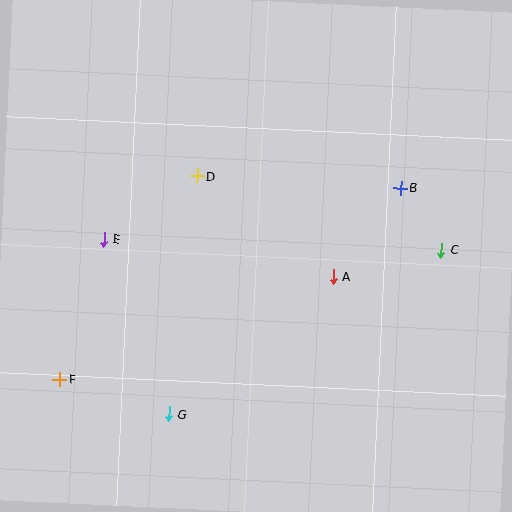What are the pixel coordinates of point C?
Point C is at (441, 250).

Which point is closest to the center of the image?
Point A at (333, 276) is closest to the center.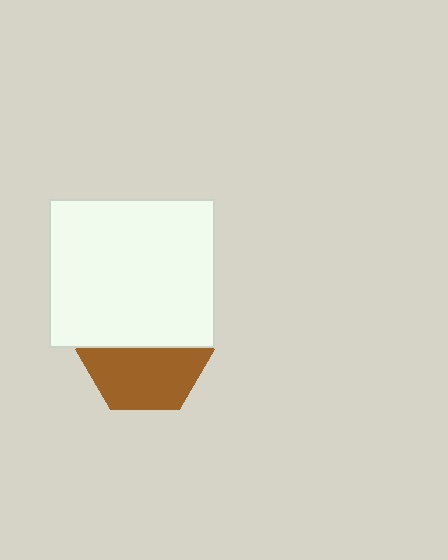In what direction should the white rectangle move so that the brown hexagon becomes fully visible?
The white rectangle should move up. That is the shortest direction to clear the overlap and leave the brown hexagon fully visible.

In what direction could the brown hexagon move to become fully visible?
The brown hexagon could move down. That would shift it out from behind the white rectangle entirely.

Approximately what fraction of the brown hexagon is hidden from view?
Roughly 48% of the brown hexagon is hidden behind the white rectangle.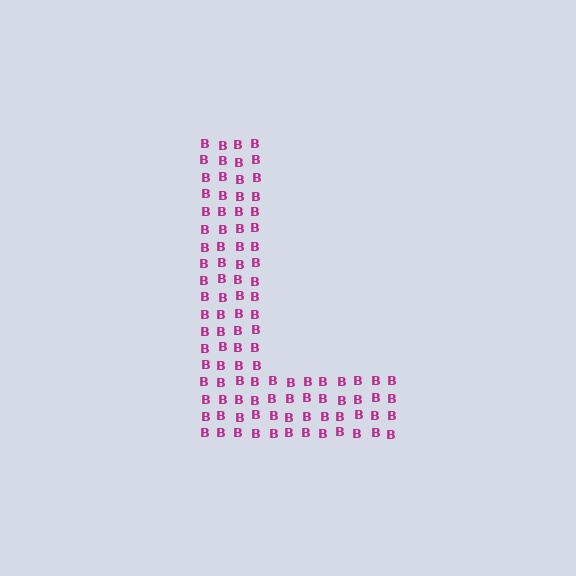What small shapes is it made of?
It is made of small letter B's.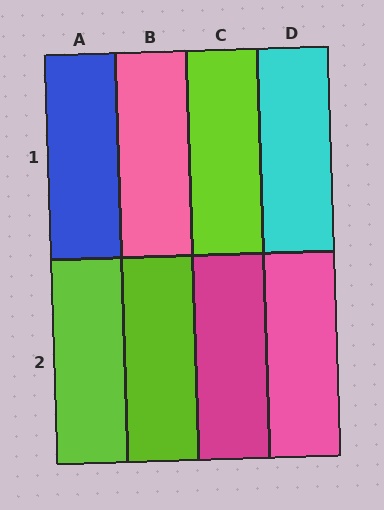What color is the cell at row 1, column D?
Cyan.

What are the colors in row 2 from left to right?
Lime, lime, magenta, pink.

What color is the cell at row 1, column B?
Pink.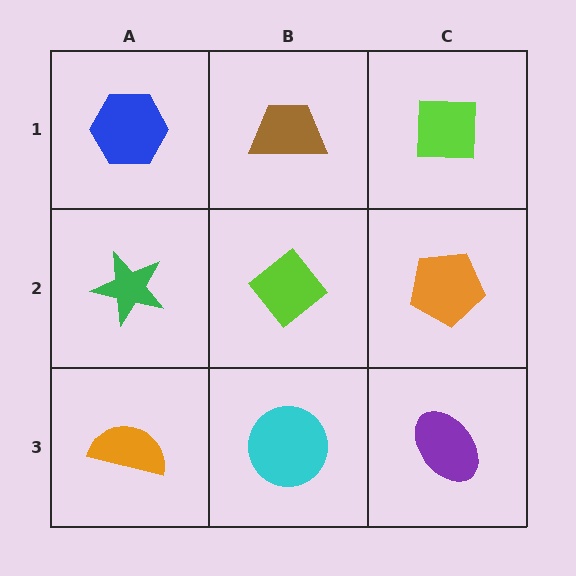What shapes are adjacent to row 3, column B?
A lime diamond (row 2, column B), an orange semicircle (row 3, column A), a purple ellipse (row 3, column C).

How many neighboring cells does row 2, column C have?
3.